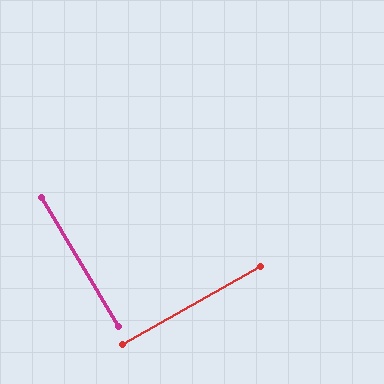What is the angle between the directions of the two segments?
Approximately 88 degrees.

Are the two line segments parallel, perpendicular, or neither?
Perpendicular — they meet at approximately 88°.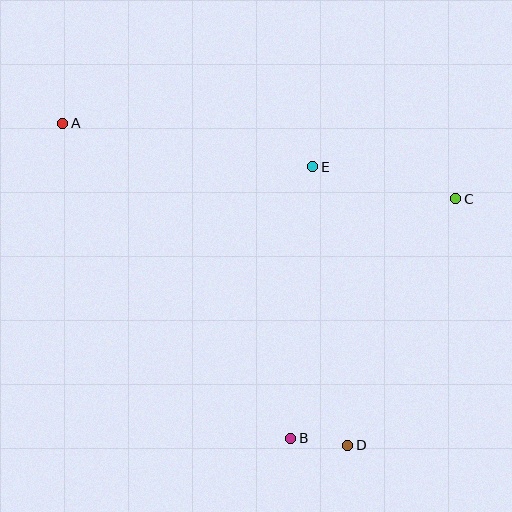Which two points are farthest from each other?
Points A and D are farthest from each other.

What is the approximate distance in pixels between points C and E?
The distance between C and E is approximately 147 pixels.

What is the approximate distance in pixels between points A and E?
The distance between A and E is approximately 254 pixels.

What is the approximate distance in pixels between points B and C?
The distance between B and C is approximately 291 pixels.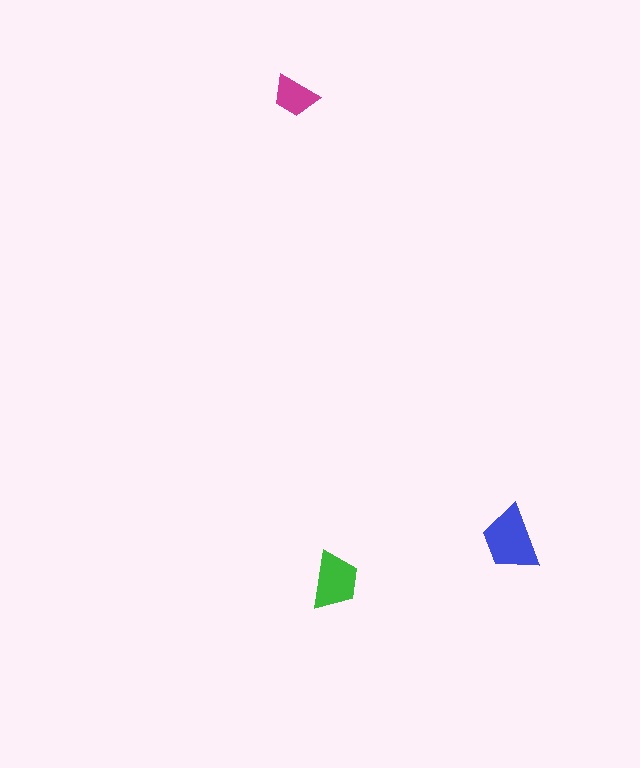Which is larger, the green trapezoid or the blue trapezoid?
The blue one.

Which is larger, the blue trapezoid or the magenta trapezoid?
The blue one.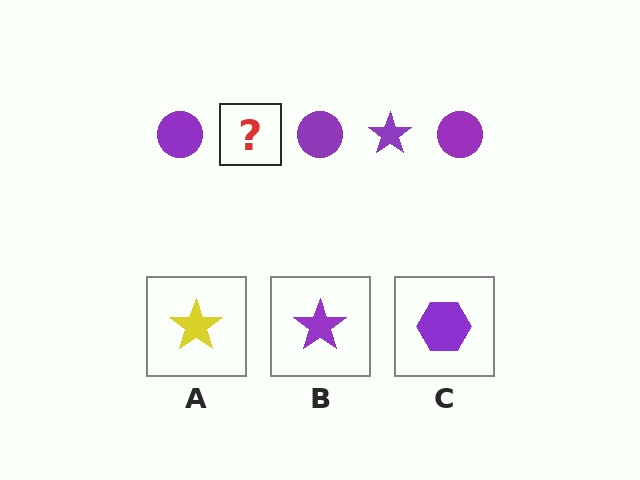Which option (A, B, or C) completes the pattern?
B.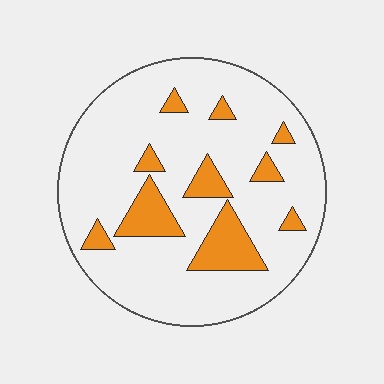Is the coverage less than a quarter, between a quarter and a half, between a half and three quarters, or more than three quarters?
Less than a quarter.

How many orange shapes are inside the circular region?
10.